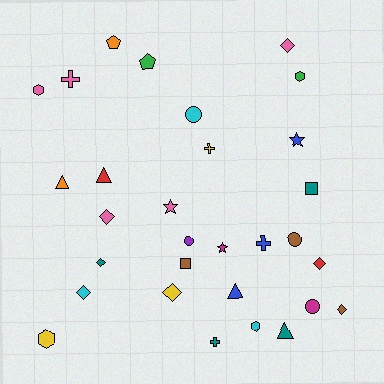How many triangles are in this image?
There are 4 triangles.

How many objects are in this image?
There are 30 objects.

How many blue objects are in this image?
There are 3 blue objects.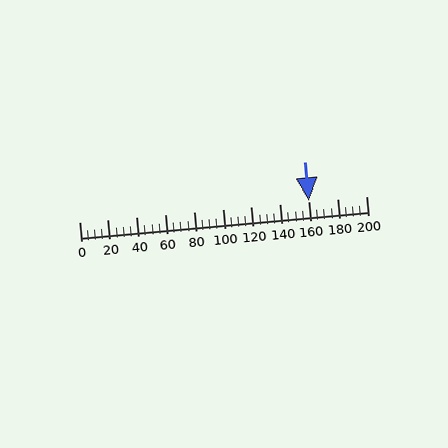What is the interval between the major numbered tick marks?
The major tick marks are spaced 20 units apart.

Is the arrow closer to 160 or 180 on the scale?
The arrow is closer to 160.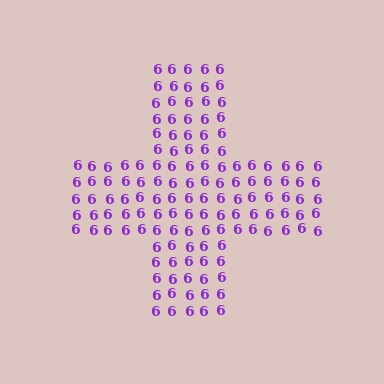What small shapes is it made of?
It is made of small digit 6's.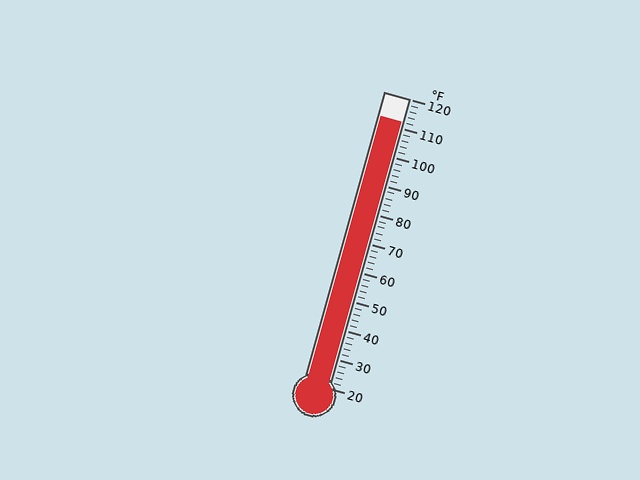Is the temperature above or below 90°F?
The temperature is above 90°F.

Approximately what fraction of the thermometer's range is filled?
The thermometer is filled to approximately 90% of its range.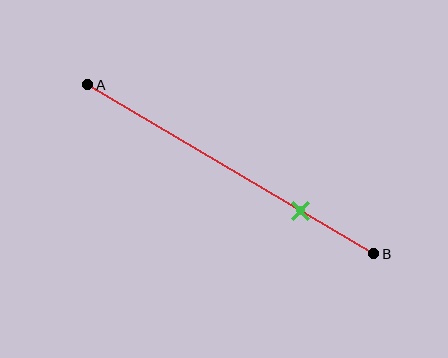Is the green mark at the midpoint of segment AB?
No, the mark is at about 75% from A, not at the 50% midpoint.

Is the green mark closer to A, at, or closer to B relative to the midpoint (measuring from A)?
The green mark is closer to point B than the midpoint of segment AB.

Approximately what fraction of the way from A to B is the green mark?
The green mark is approximately 75% of the way from A to B.